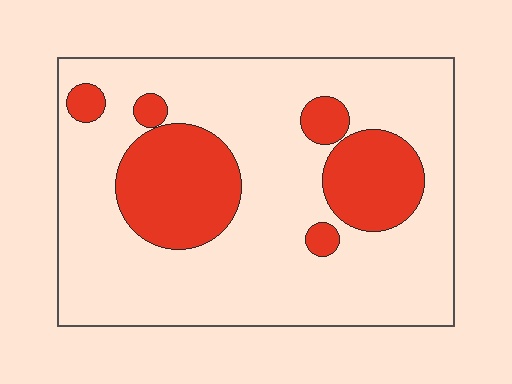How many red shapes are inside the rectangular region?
6.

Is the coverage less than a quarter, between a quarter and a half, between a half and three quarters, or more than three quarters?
Less than a quarter.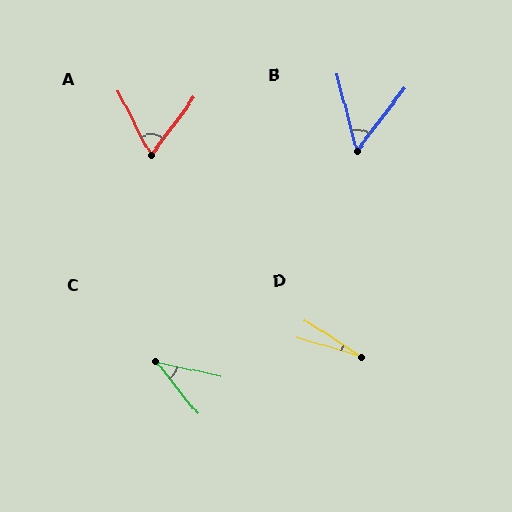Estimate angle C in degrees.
Approximately 38 degrees.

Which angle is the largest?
A, at approximately 64 degrees.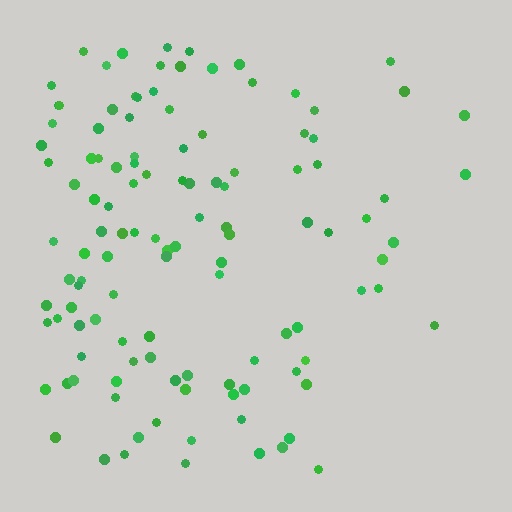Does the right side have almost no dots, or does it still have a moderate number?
Still a moderate number, just noticeably fewer than the left.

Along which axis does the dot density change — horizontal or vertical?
Horizontal.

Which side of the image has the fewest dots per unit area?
The right.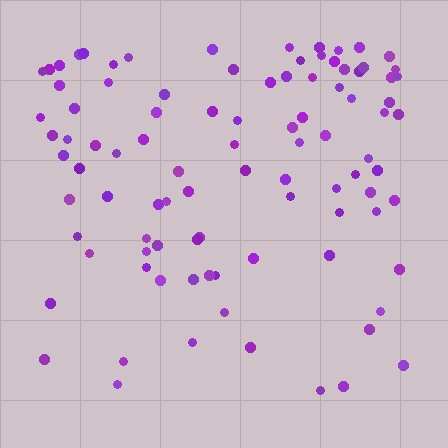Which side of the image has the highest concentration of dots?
The top.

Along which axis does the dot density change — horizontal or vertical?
Vertical.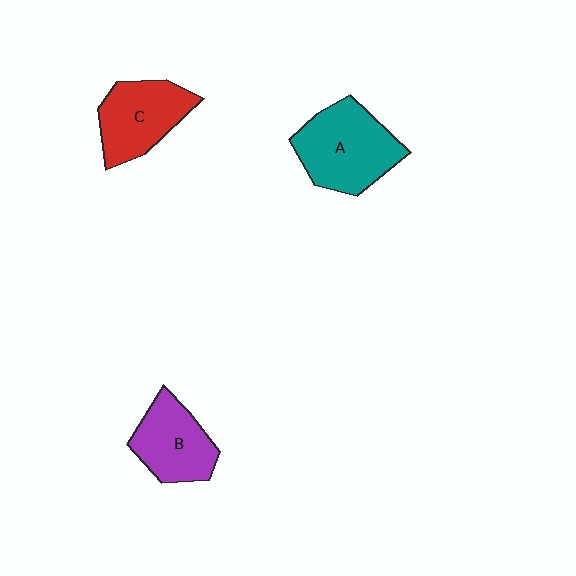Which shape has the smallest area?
Shape B (purple).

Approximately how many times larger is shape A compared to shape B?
Approximately 1.3 times.